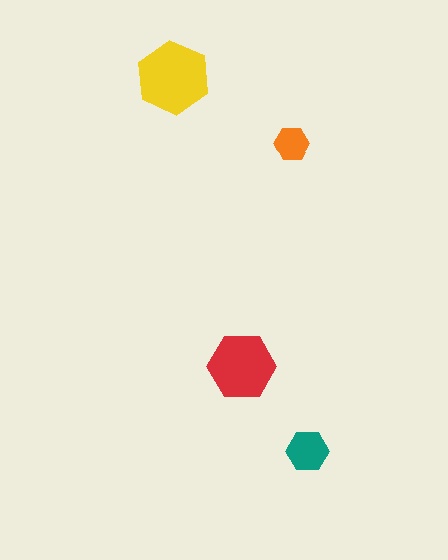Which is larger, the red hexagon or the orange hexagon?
The red one.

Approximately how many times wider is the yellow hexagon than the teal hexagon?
About 2 times wider.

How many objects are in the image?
There are 4 objects in the image.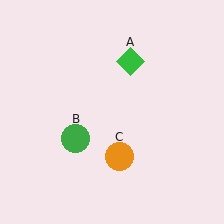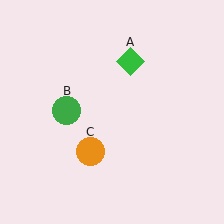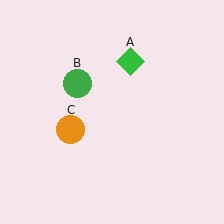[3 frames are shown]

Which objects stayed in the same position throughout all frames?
Green diamond (object A) remained stationary.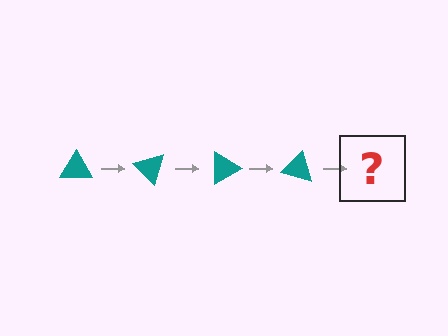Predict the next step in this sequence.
The next step is a teal triangle rotated 180 degrees.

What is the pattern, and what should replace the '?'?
The pattern is that the triangle rotates 45 degrees each step. The '?' should be a teal triangle rotated 180 degrees.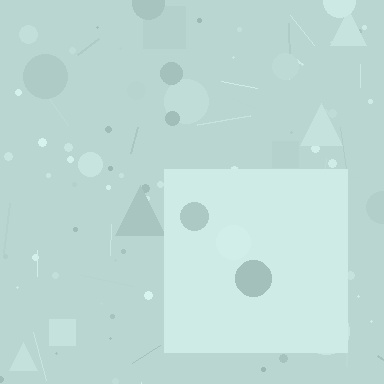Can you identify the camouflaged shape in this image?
The camouflaged shape is a square.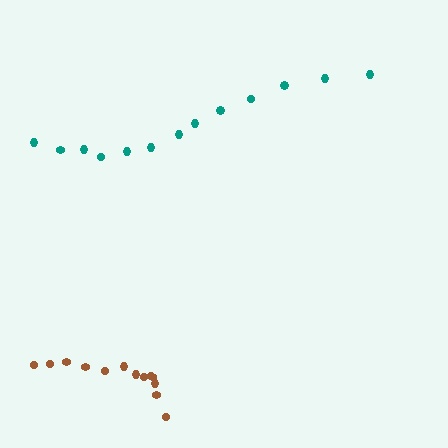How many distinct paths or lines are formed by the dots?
There are 2 distinct paths.